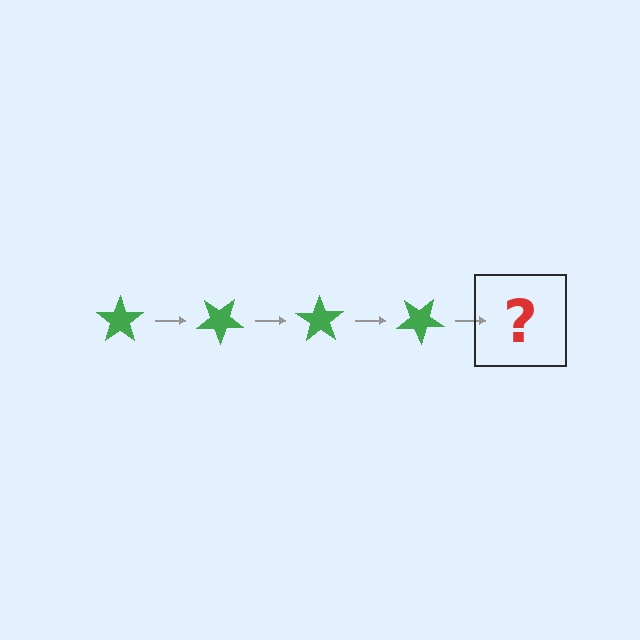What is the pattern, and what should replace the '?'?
The pattern is that the star rotates 35 degrees each step. The '?' should be a green star rotated 140 degrees.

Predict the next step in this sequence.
The next step is a green star rotated 140 degrees.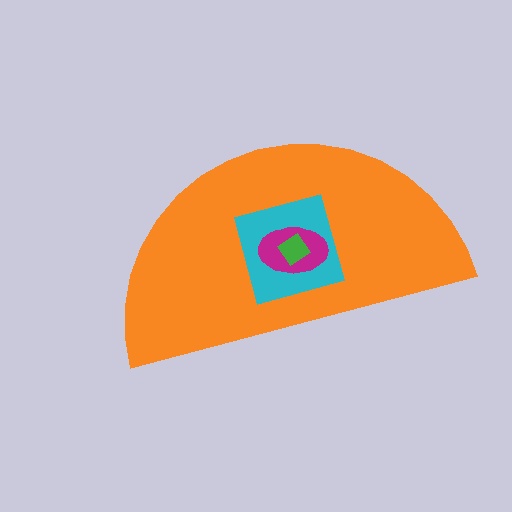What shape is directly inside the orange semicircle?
The cyan square.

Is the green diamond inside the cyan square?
Yes.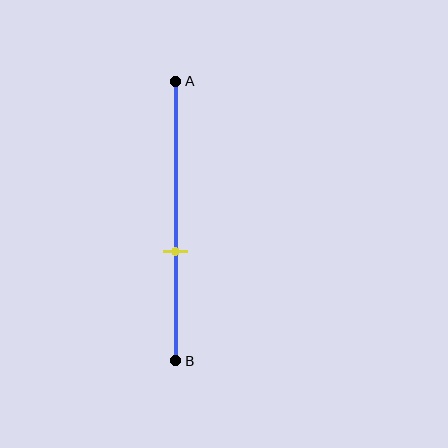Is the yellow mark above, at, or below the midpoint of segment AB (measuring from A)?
The yellow mark is below the midpoint of segment AB.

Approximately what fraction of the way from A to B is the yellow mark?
The yellow mark is approximately 60% of the way from A to B.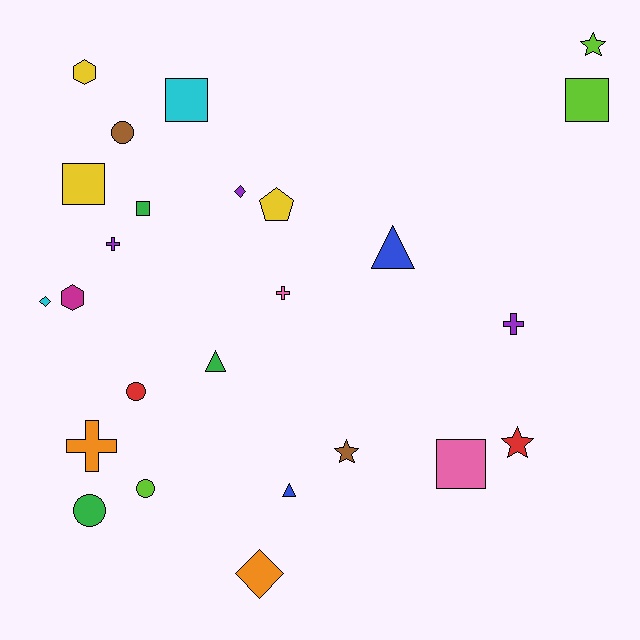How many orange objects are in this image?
There are 2 orange objects.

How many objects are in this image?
There are 25 objects.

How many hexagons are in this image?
There are 2 hexagons.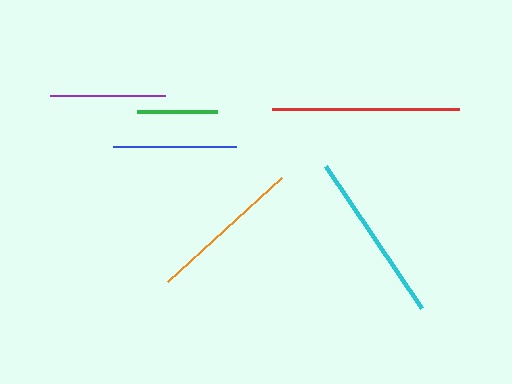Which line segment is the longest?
The red line is the longest at approximately 187 pixels.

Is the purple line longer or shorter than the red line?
The red line is longer than the purple line.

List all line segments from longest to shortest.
From longest to shortest: red, cyan, orange, blue, purple, green.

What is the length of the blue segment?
The blue segment is approximately 123 pixels long.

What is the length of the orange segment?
The orange segment is approximately 154 pixels long.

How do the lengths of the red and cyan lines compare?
The red and cyan lines are approximately the same length.